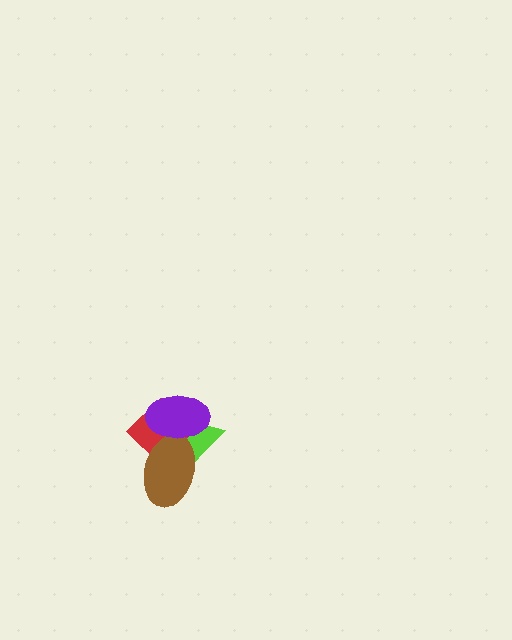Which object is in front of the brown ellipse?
The purple ellipse is in front of the brown ellipse.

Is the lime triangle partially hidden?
Yes, it is partially covered by another shape.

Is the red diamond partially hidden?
Yes, it is partially covered by another shape.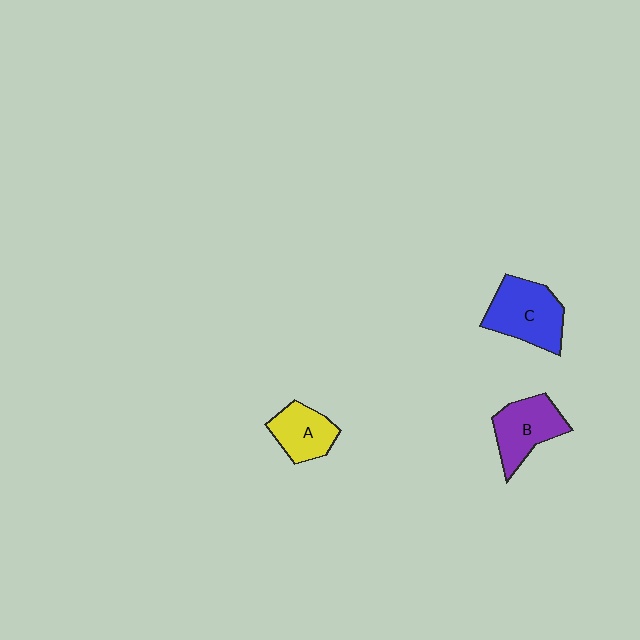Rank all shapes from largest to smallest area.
From largest to smallest: C (blue), B (purple), A (yellow).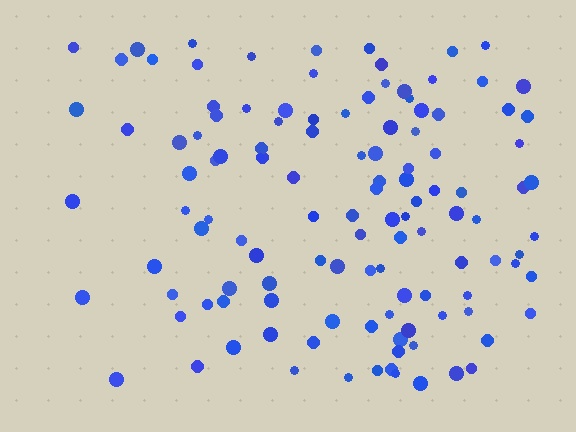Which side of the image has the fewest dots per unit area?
The left.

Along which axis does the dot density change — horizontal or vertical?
Horizontal.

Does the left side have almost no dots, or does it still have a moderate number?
Still a moderate number, just noticeably fewer than the right.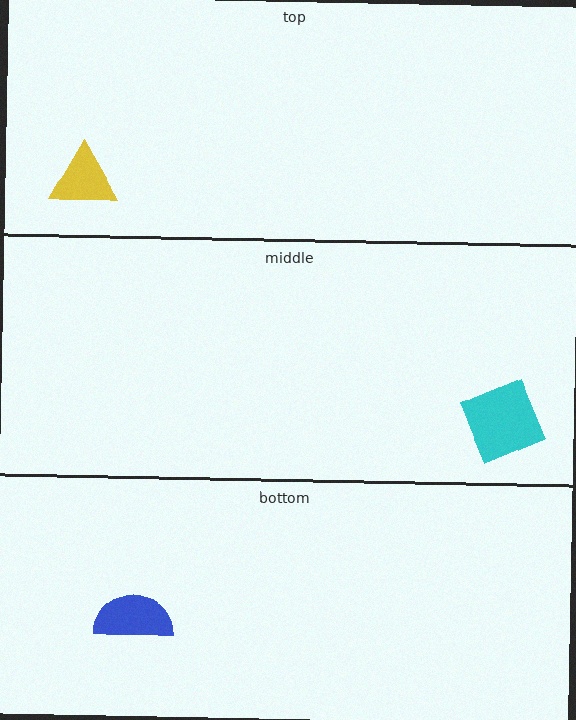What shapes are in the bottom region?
The blue semicircle.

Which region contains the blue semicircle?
The bottom region.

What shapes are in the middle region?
The cyan square.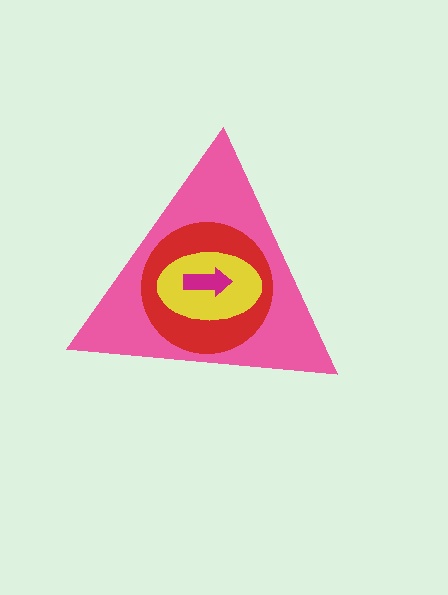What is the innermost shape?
The magenta arrow.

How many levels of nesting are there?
4.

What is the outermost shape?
The pink triangle.